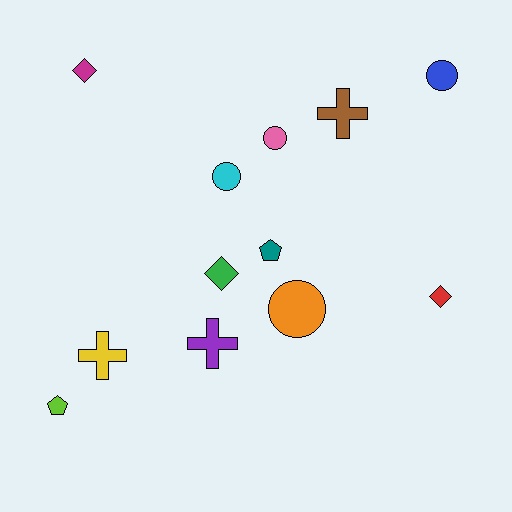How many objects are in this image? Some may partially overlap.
There are 12 objects.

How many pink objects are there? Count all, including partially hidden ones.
There is 1 pink object.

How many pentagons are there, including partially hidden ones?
There are 2 pentagons.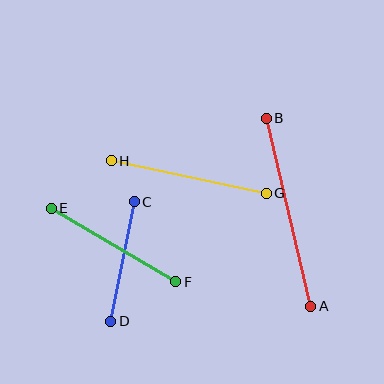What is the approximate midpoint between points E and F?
The midpoint is at approximately (113, 245) pixels.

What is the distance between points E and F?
The distance is approximately 144 pixels.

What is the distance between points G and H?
The distance is approximately 159 pixels.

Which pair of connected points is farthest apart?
Points A and B are farthest apart.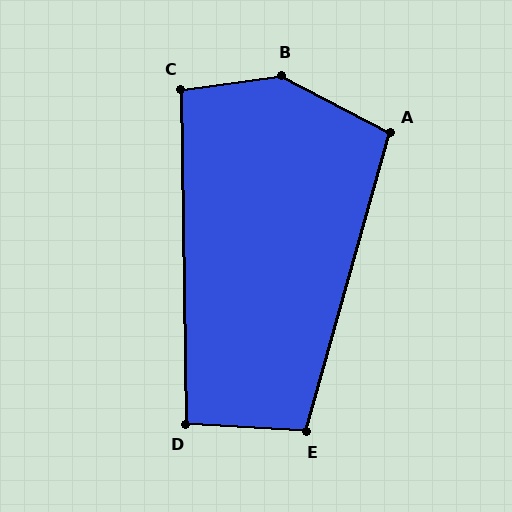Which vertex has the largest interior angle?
B, at approximately 144 degrees.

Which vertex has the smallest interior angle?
D, at approximately 94 degrees.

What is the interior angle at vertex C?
Approximately 97 degrees (obtuse).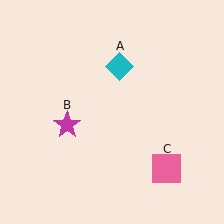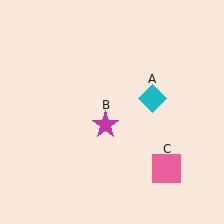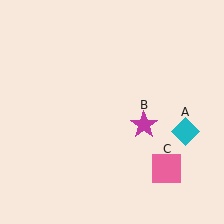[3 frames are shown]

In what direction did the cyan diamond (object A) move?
The cyan diamond (object A) moved down and to the right.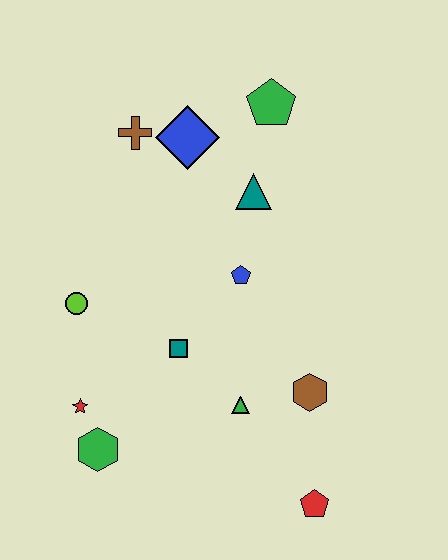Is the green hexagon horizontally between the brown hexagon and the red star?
Yes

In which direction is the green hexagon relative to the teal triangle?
The green hexagon is below the teal triangle.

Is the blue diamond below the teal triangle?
No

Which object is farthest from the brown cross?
The red pentagon is farthest from the brown cross.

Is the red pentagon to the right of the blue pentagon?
Yes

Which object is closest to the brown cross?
The blue diamond is closest to the brown cross.